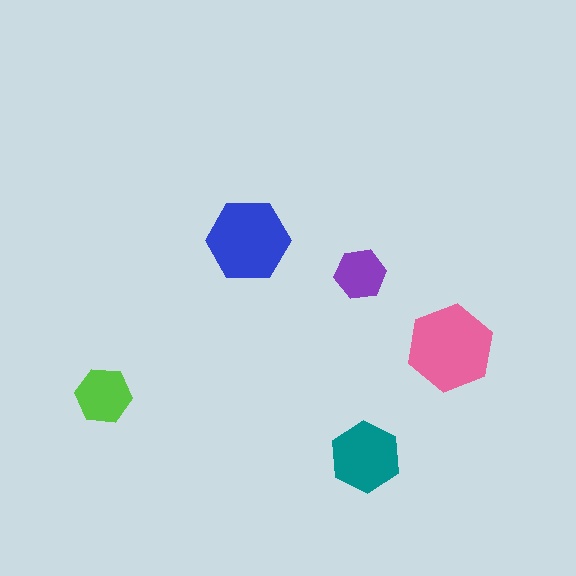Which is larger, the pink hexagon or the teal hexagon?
The pink one.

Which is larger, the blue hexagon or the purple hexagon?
The blue one.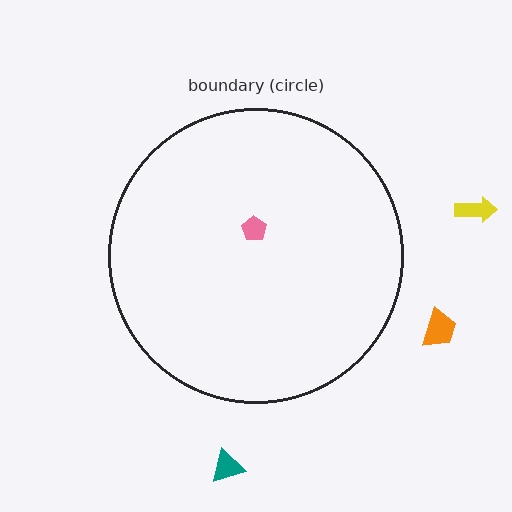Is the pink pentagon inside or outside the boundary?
Inside.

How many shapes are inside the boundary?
1 inside, 3 outside.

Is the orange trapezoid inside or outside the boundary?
Outside.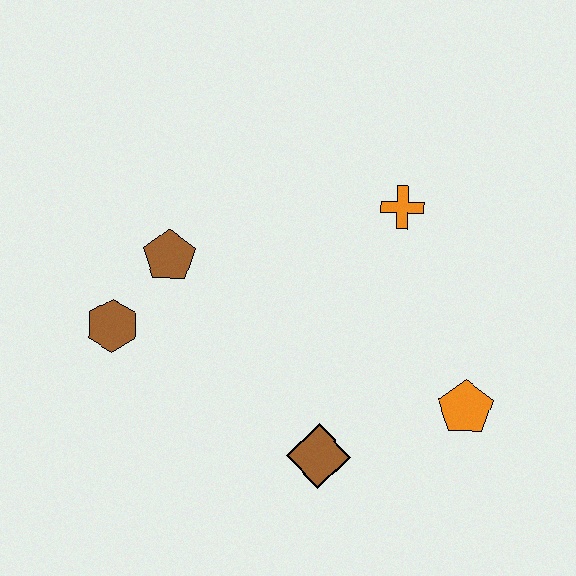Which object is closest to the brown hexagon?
The brown pentagon is closest to the brown hexagon.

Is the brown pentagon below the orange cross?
Yes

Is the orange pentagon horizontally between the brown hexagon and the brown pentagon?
No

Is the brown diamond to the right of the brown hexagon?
Yes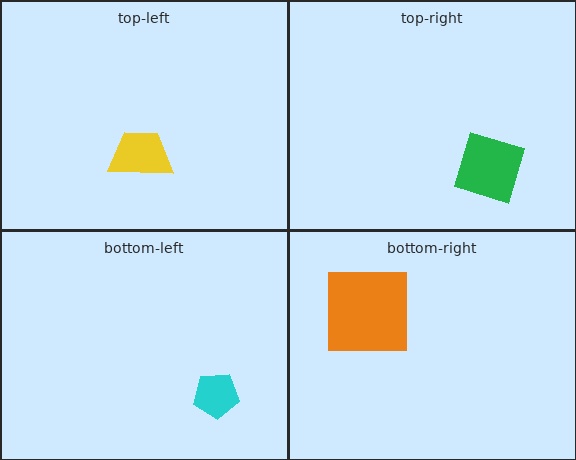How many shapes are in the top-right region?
1.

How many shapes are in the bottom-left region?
1.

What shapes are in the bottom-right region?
The orange square.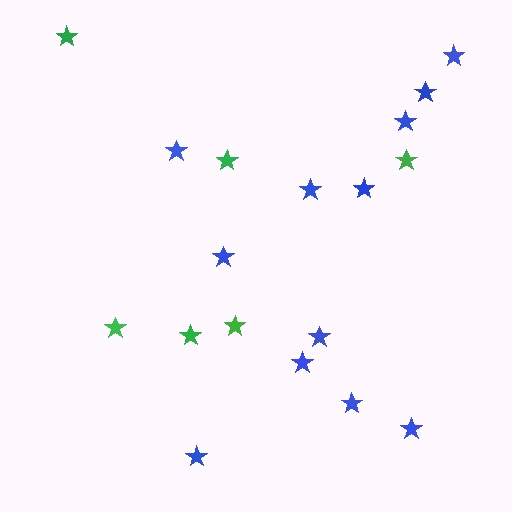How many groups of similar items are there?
There are 2 groups: one group of green stars (6) and one group of blue stars (12).